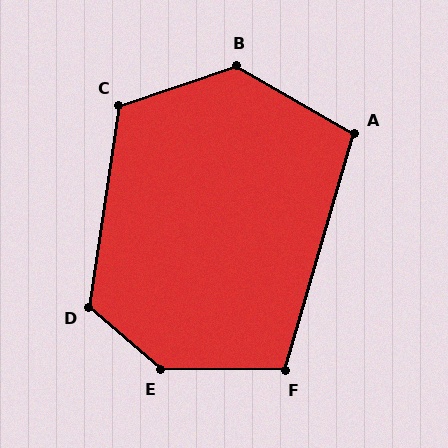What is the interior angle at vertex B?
Approximately 131 degrees (obtuse).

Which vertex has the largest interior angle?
E, at approximately 139 degrees.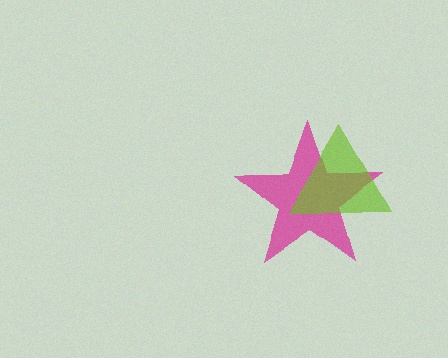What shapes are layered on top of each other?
The layered shapes are: a magenta star, a lime triangle.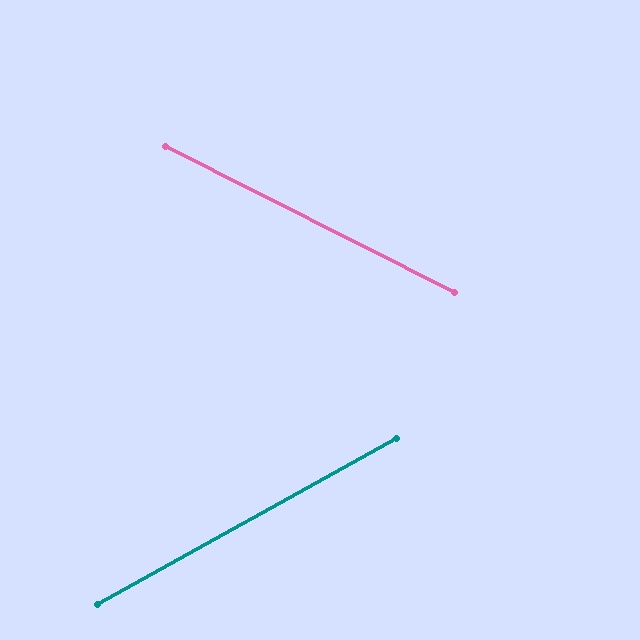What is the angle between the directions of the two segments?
Approximately 56 degrees.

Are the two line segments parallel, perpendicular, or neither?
Neither parallel nor perpendicular — they differ by about 56°.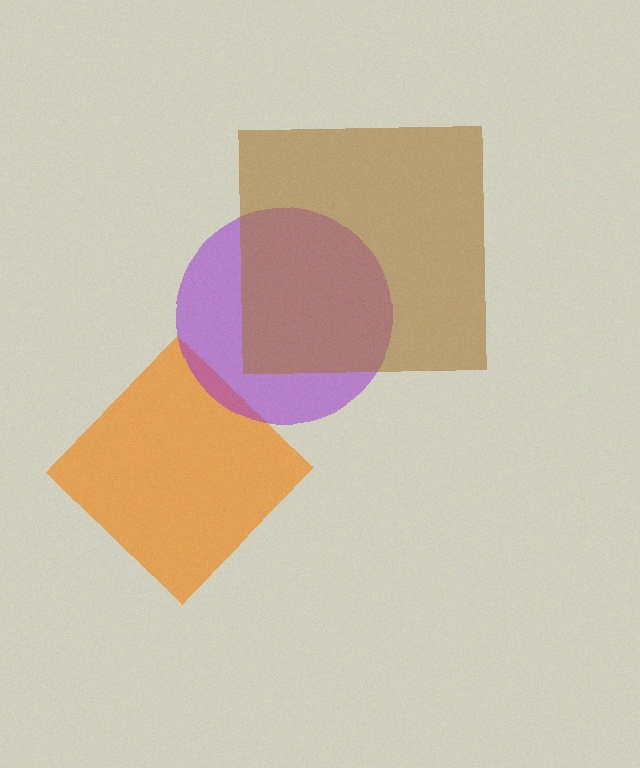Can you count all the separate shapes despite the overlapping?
Yes, there are 3 separate shapes.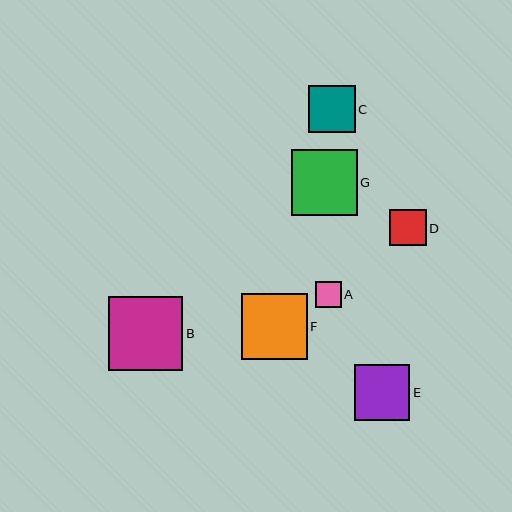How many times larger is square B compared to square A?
Square B is approximately 2.8 times the size of square A.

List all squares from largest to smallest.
From largest to smallest: B, F, G, E, C, D, A.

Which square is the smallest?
Square A is the smallest with a size of approximately 26 pixels.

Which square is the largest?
Square B is the largest with a size of approximately 74 pixels.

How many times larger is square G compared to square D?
Square G is approximately 1.8 times the size of square D.